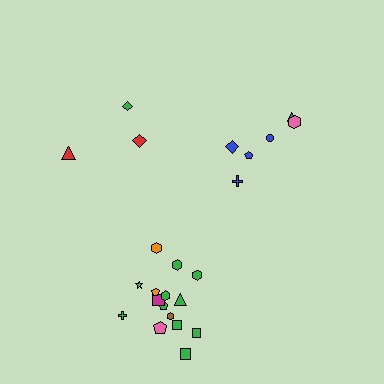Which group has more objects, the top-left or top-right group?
The top-right group.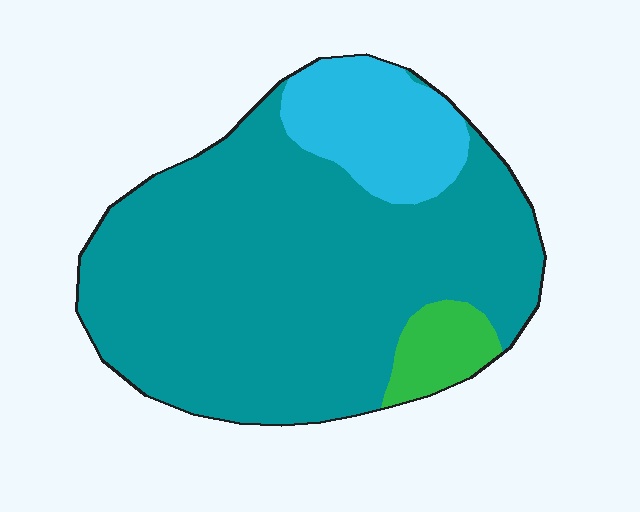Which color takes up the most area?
Teal, at roughly 80%.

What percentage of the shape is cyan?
Cyan covers about 15% of the shape.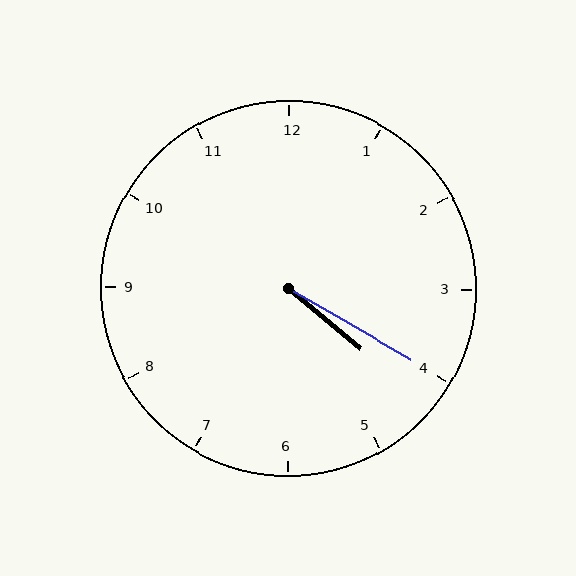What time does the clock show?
4:20.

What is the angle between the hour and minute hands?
Approximately 10 degrees.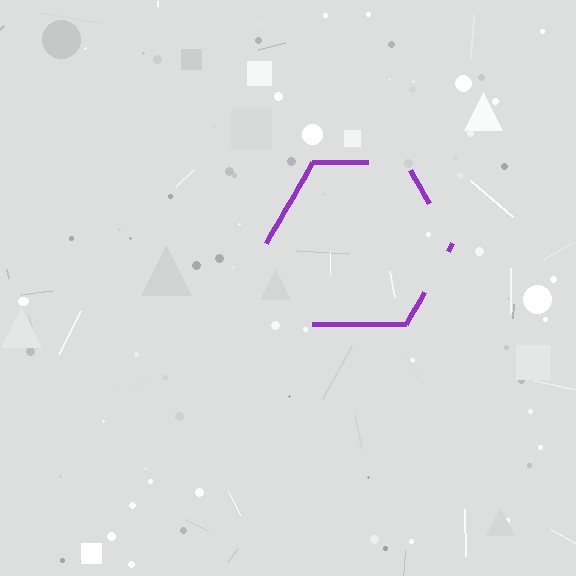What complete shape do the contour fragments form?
The contour fragments form a hexagon.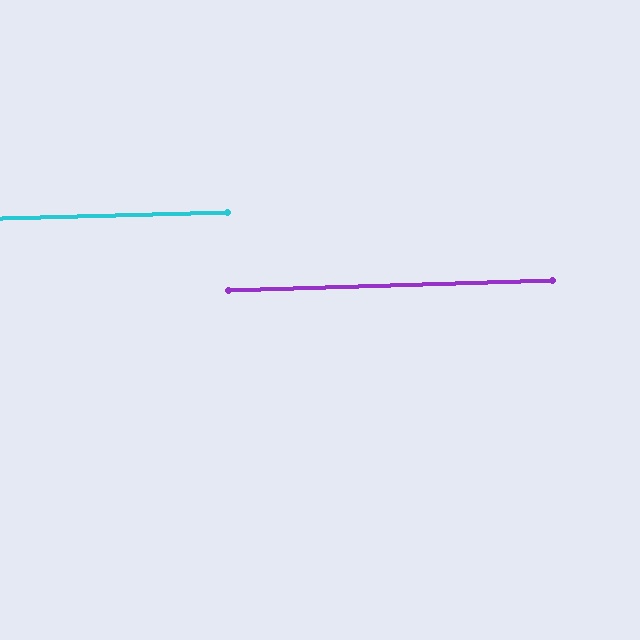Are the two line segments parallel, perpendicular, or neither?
Parallel — their directions differ by only 0.2°.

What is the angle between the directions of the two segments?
Approximately 0 degrees.